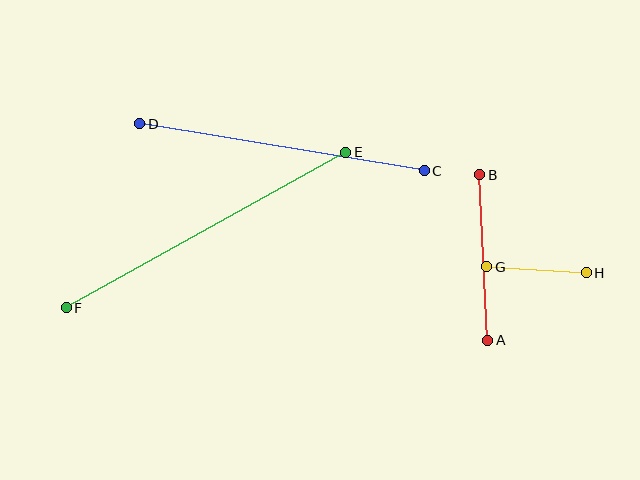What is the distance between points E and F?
The distance is approximately 320 pixels.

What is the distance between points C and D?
The distance is approximately 289 pixels.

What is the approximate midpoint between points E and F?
The midpoint is at approximately (206, 230) pixels.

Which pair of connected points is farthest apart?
Points E and F are farthest apart.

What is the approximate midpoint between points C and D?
The midpoint is at approximately (282, 147) pixels.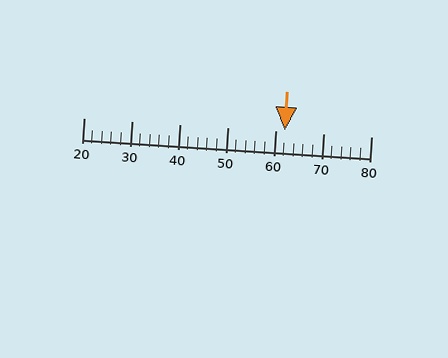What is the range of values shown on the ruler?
The ruler shows values from 20 to 80.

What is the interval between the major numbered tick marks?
The major tick marks are spaced 10 units apart.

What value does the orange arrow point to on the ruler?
The orange arrow points to approximately 62.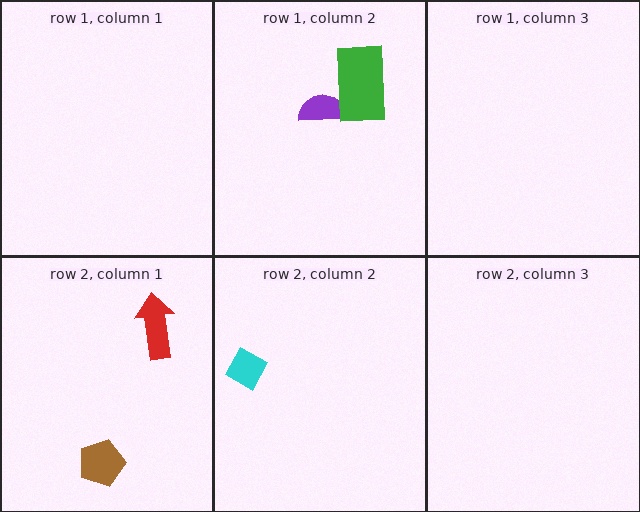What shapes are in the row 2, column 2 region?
The cyan diamond.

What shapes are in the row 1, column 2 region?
The purple semicircle, the green rectangle.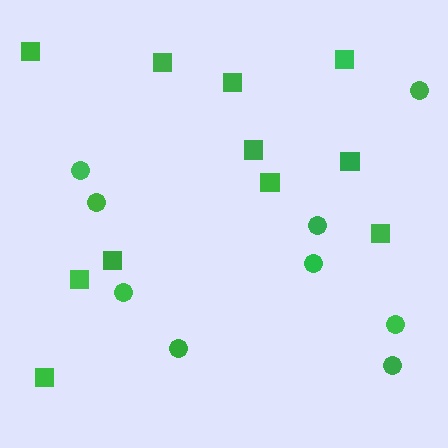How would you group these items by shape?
There are 2 groups: one group of squares (11) and one group of circles (9).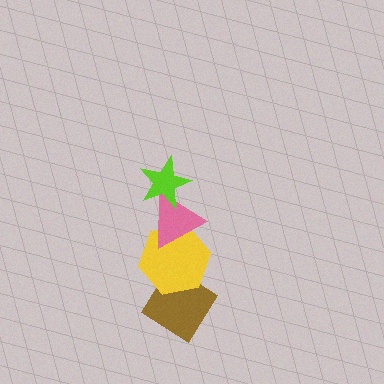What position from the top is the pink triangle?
The pink triangle is 2nd from the top.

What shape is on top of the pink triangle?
The lime star is on top of the pink triangle.